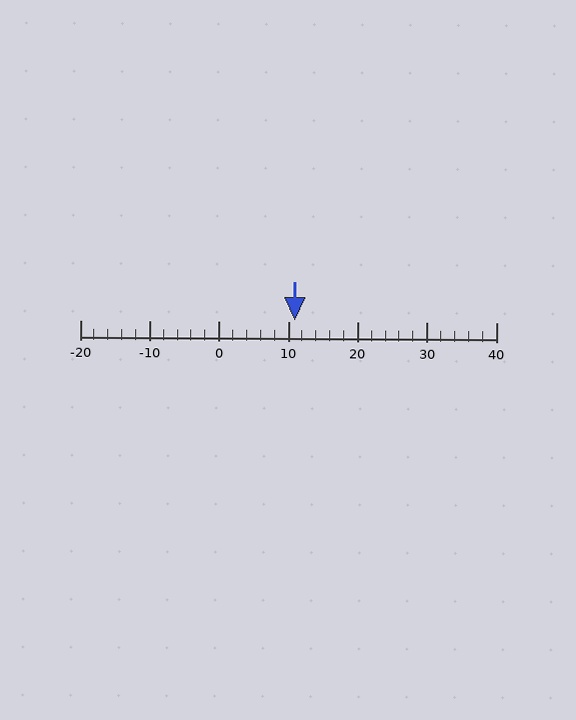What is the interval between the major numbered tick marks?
The major tick marks are spaced 10 units apart.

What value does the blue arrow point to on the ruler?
The blue arrow points to approximately 11.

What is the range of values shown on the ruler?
The ruler shows values from -20 to 40.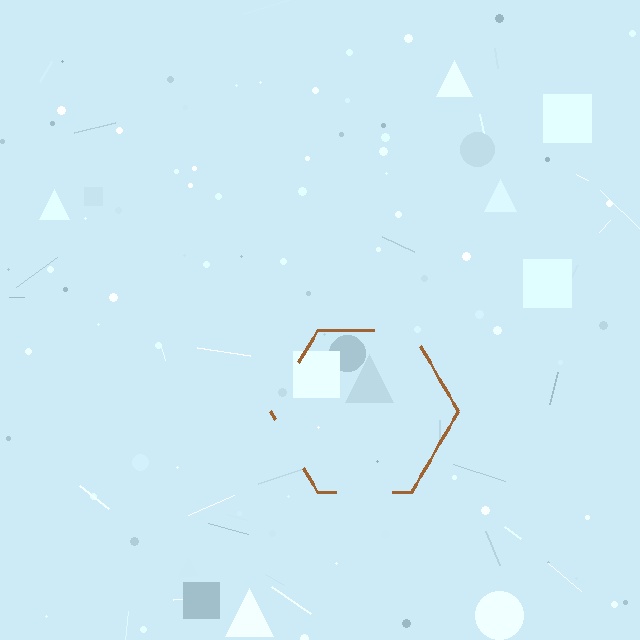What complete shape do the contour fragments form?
The contour fragments form a hexagon.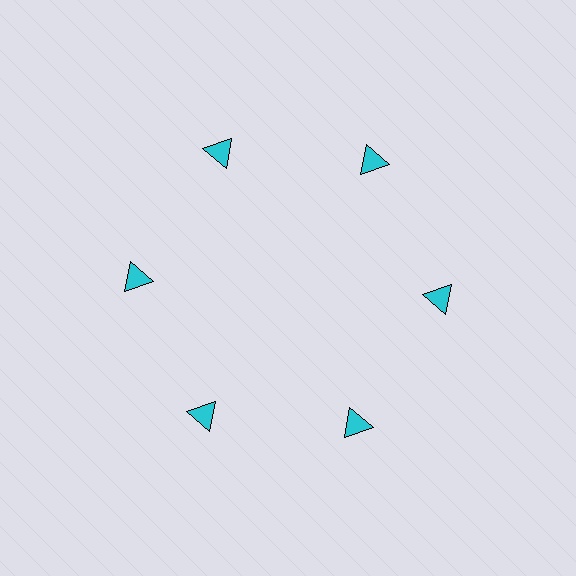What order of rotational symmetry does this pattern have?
This pattern has 6-fold rotational symmetry.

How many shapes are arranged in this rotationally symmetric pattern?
There are 6 shapes, arranged in 6 groups of 1.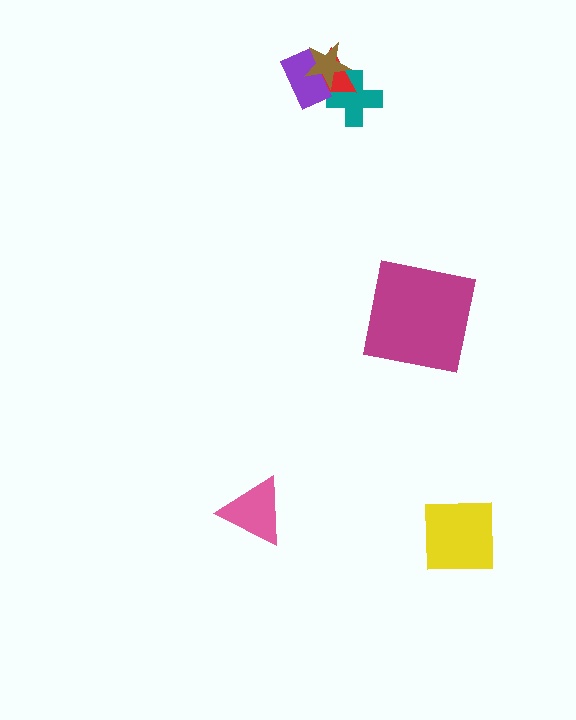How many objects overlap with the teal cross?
2 objects overlap with the teal cross.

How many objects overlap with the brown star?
3 objects overlap with the brown star.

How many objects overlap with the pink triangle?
0 objects overlap with the pink triangle.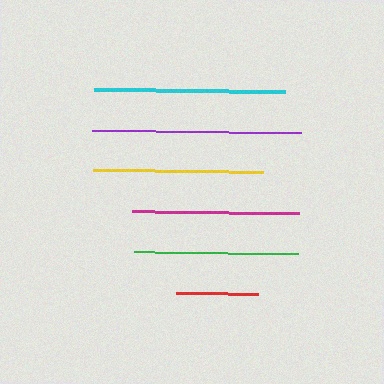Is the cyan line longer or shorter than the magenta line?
The cyan line is longer than the magenta line.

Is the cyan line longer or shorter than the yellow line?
The cyan line is longer than the yellow line.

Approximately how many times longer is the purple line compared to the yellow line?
The purple line is approximately 1.2 times the length of the yellow line.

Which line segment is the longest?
The purple line is the longest at approximately 210 pixels.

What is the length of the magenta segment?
The magenta segment is approximately 167 pixels long.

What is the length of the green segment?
The green segment is approximately 164 pixels long.